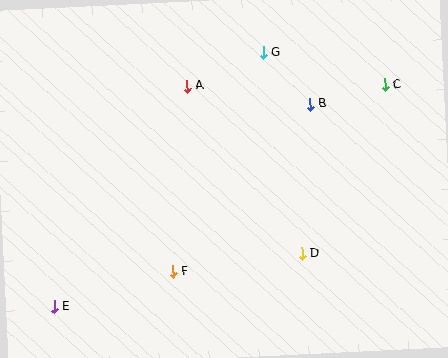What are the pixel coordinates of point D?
Point D is at (302, 254).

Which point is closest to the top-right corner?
Point C is closest to the top-right corner.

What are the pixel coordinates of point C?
Point C is at (385, 85).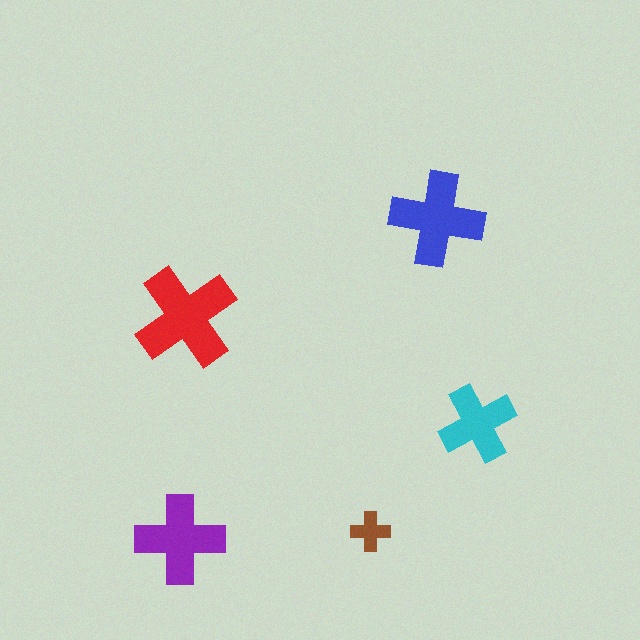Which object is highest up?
The blue cross is topmost.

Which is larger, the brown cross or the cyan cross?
The cyan one.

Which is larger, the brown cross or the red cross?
The red one.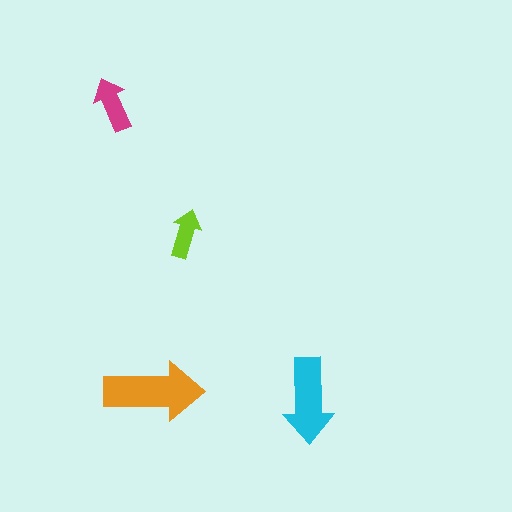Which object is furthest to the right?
The cyan arrow is rightmost.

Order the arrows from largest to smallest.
the orange one, the cyan one, the magenta one, the lime one.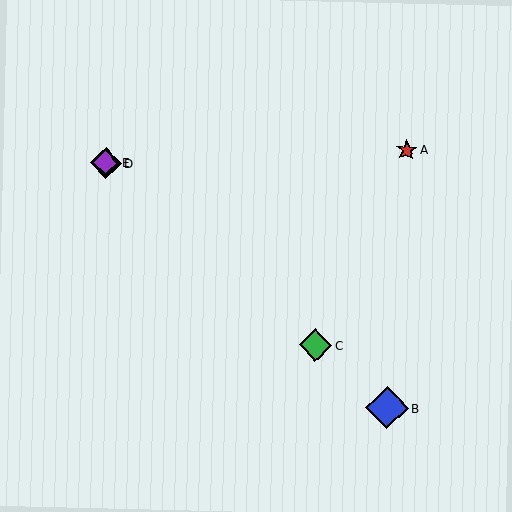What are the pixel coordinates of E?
Object E is at (105, 163).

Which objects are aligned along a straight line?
Objects B, C, D, E are aligned along a straight line.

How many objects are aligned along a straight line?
4 objects (B, C, D, E) are aligned along a straight line.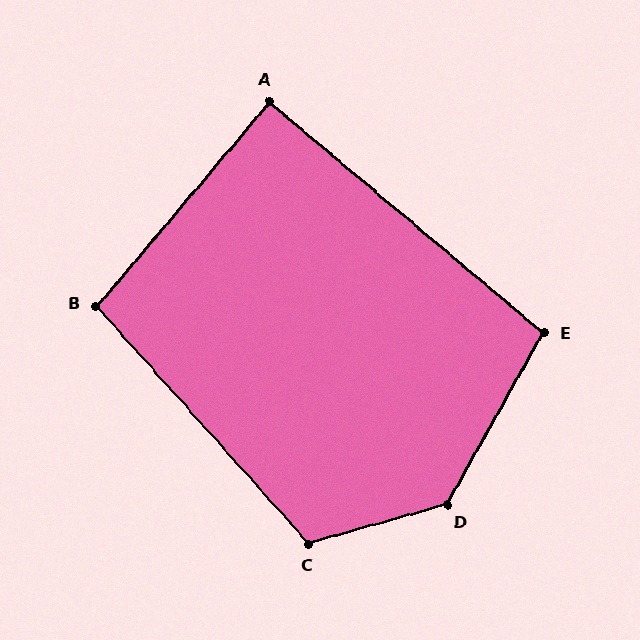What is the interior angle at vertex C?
Approximately 116 degrees (obtuse).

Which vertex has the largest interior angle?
D, at approximately 135 degrees.